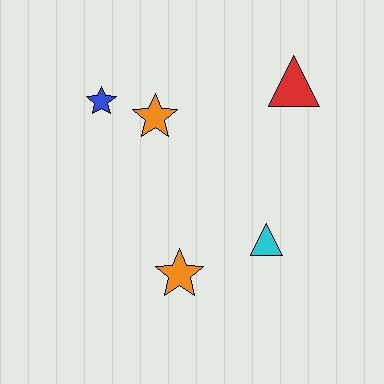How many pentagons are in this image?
There are no pentagons.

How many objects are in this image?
There are 5 objects.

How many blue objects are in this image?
There is 1 blue object.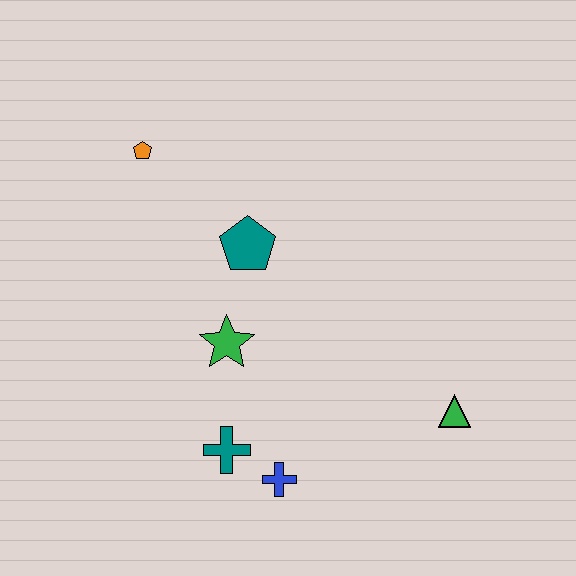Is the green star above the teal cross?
Yes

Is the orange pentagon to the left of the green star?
Yes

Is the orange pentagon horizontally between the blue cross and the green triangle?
No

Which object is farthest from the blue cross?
The orange pentagon is farthest from the blue cross.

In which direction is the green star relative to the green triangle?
The green star is to the left of the green triangle.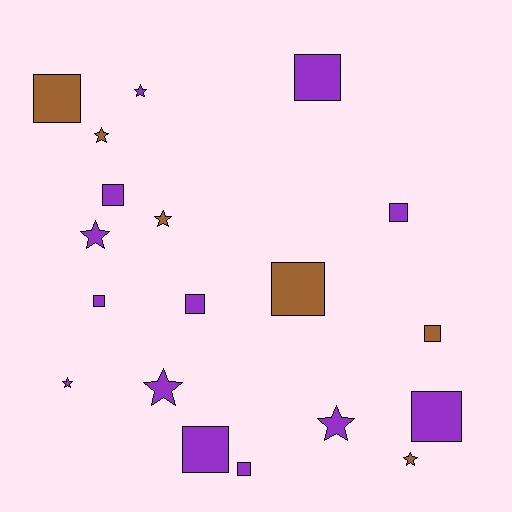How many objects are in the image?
There are 19 objects.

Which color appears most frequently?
Purple, with 13 objects.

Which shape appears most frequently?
Square, with 11 objects.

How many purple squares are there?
There are 8 purple squares.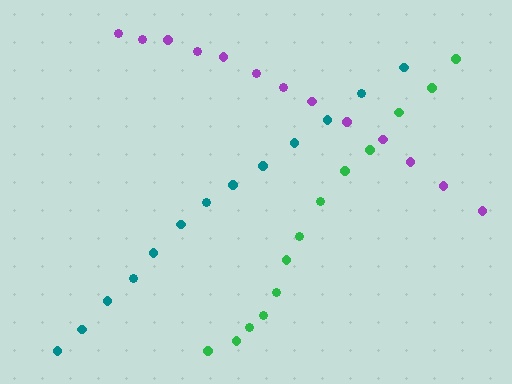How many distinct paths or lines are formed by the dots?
There are 3 distinct paths.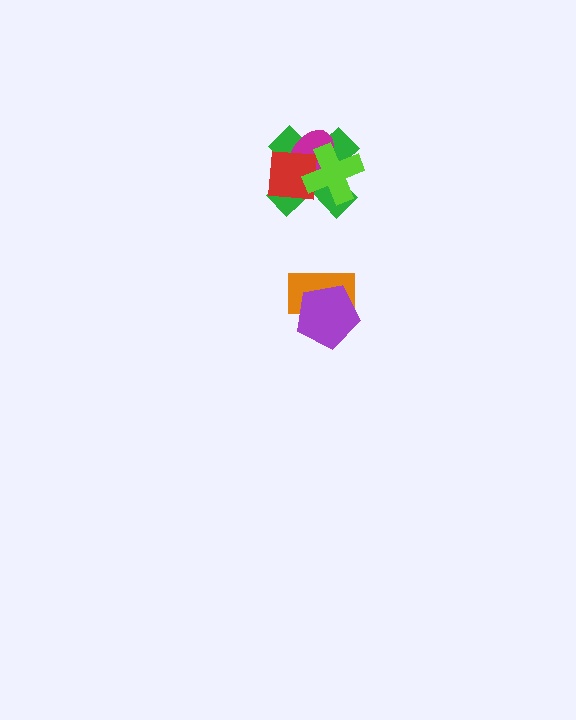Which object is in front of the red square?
The lime cross is in front of the red square.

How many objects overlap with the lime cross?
3 objects overlap with the lime cross.